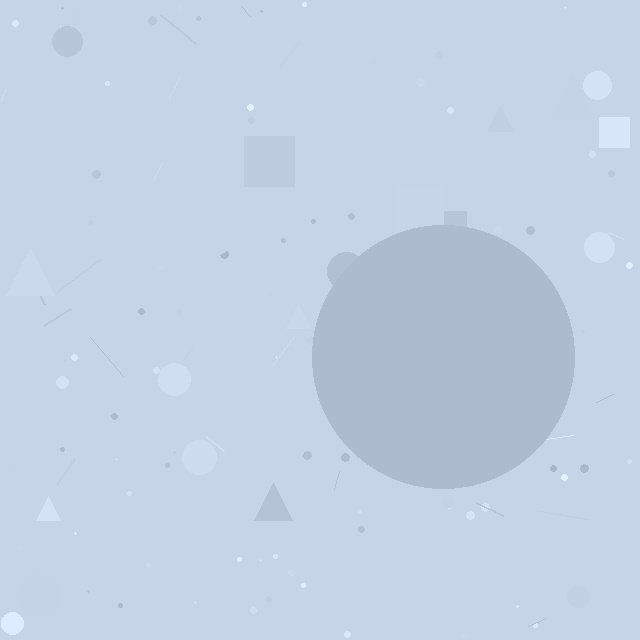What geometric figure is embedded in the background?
A circle is embedded in the background.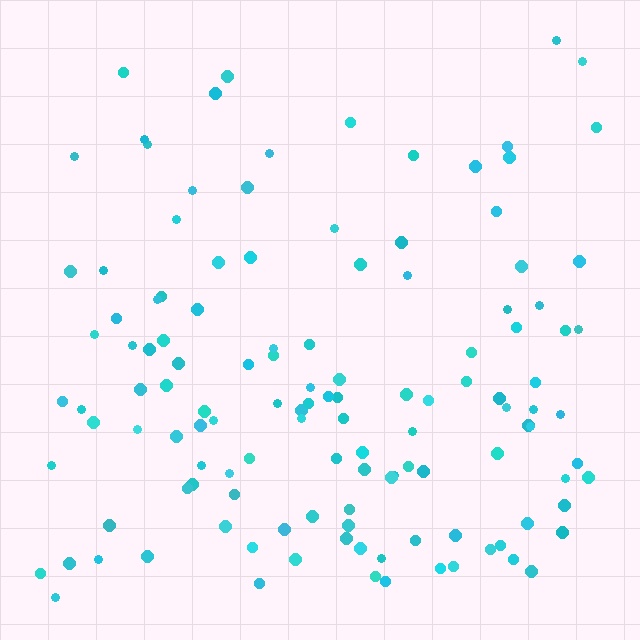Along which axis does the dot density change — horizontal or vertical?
Vertical.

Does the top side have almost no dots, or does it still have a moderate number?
Still a moderate number, just noticeably fewer than the bottom.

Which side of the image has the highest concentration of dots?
The bottom.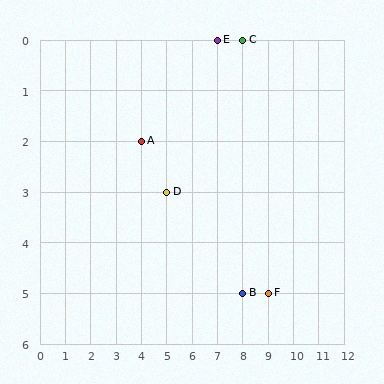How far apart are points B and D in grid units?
Points B and D are 3 columns and 2 rows apart (about 3.6 grid units diagonally).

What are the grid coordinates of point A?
Point A is at grid coordinates (4, 2).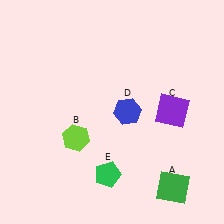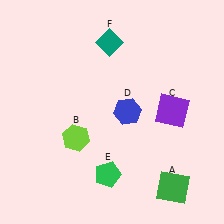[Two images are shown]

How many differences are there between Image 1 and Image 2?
There is 1 difference between the two images.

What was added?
A teal diamond (F) was added in Image 2.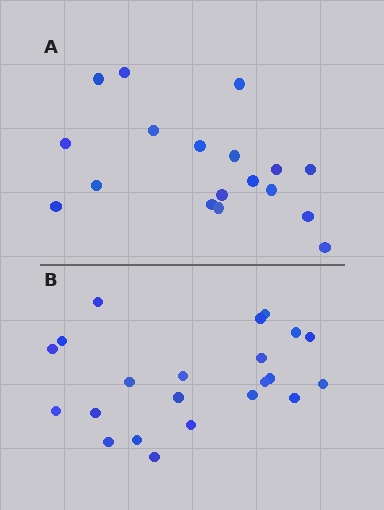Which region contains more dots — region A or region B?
Region B (the bottom region) has more dots.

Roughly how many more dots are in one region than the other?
Region B has about 4 more dots than region A.